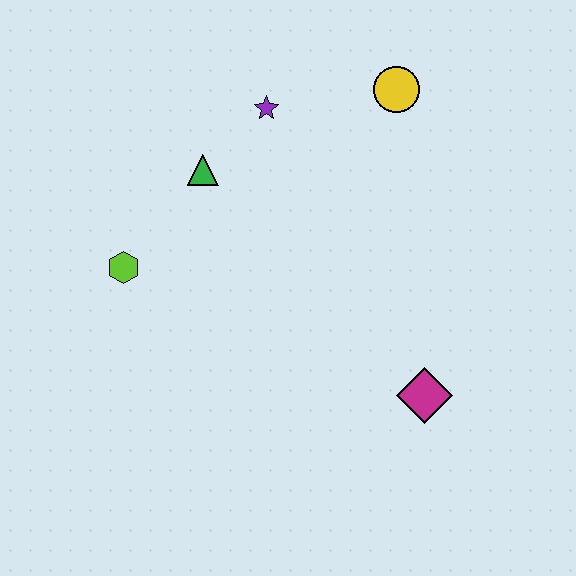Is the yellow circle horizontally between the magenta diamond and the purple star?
Yes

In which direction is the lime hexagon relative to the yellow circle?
The lime hexagon is to the left of the yellow circle.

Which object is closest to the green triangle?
The purple star is closest to the green triangle.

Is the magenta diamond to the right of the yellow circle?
Yes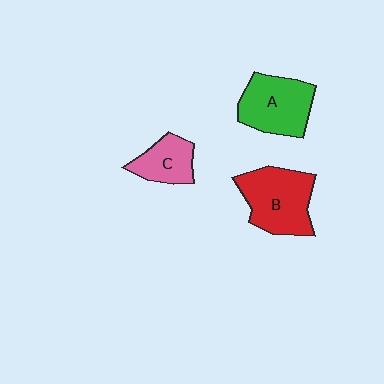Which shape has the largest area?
Shape B (red).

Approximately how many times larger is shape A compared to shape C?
Approximately 1.6 times.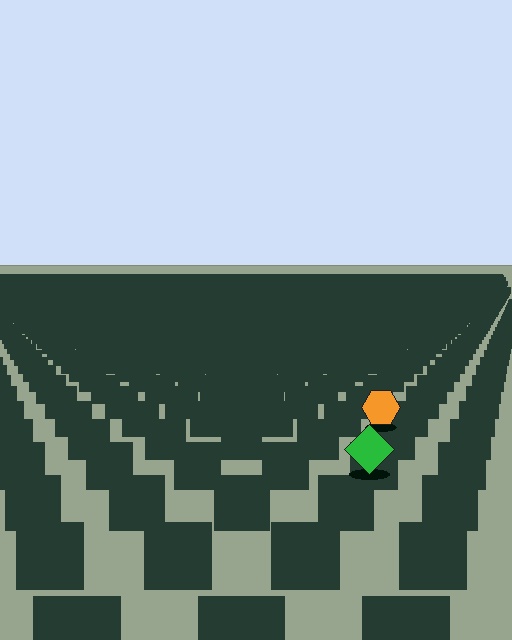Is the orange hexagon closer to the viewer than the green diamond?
No. The green diamond is closer — you can tell from the texture gradient: the ground texture is coarser near it.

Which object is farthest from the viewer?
The orange hexagon is farthest from the viewer. It appears smaller and the ground texture around it is denser.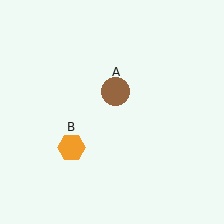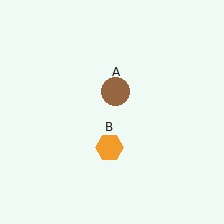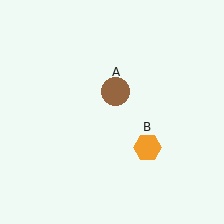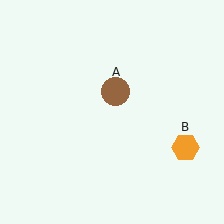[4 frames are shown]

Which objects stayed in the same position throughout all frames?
Brown circle (object A) remained stationary.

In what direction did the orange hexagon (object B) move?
The orange hexagon (object B) moved right.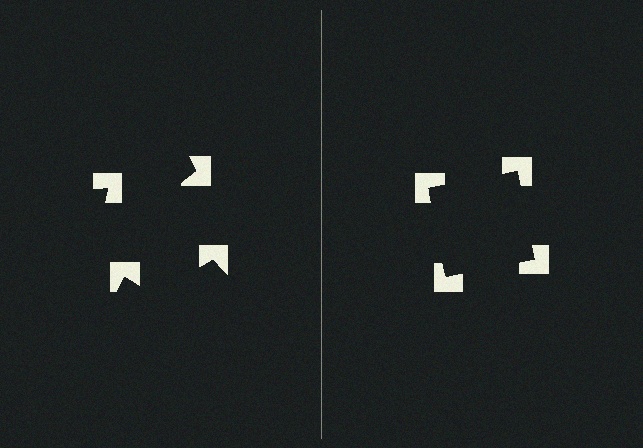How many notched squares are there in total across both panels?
8 — 4 on each side.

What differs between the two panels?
The notched squares are positioned identically on both sides; only the wedge orientations differ. On the right they align to a square; on the left they are misaligned.